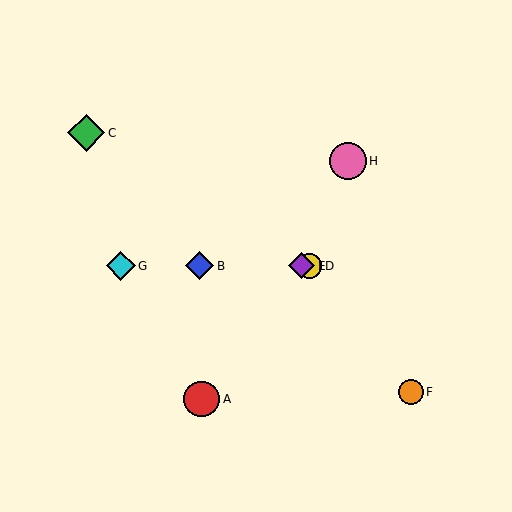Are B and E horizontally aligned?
Yes, both are at y≈266.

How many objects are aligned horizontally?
4 objects (B, D, E, G) are aligned horizontally.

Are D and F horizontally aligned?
No, D is at y≈266 and F is at y≈392.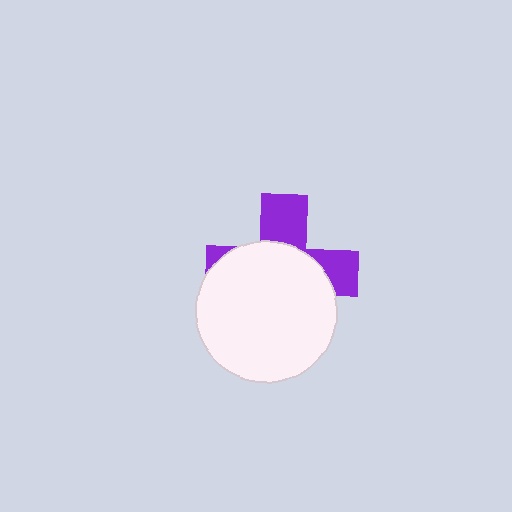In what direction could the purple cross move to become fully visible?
The purple cross could move up. That would shift it out from behind the white circle entirely.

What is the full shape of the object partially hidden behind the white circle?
The partially hidden object is a purple cross.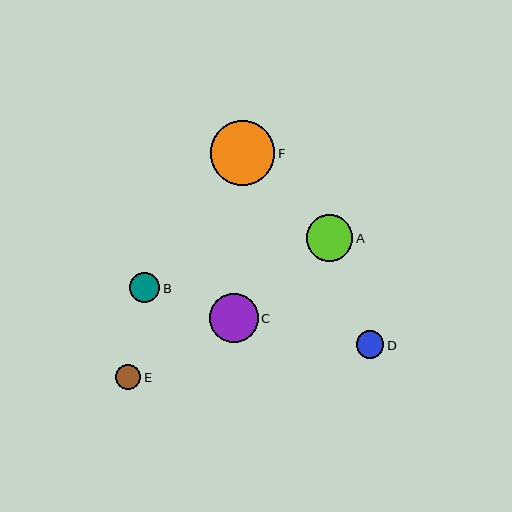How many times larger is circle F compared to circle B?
Circle F is approximately 2.1 times the size of circle B.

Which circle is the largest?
Circle F is the largest with a size of approximately 65 pixels.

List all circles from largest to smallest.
From largest to smallest: F, C, A, B, D, E.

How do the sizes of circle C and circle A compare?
Circle C and circle A are approximately the same size.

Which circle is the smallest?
Circle E is the smallest with a size of approximately 25 pixels.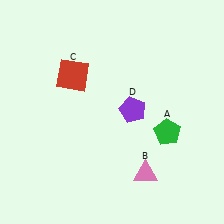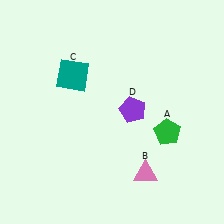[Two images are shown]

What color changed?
The square (C) changed from red in Image 1 to teal in Image 2.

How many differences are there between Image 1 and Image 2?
There is 1 difference between the two images.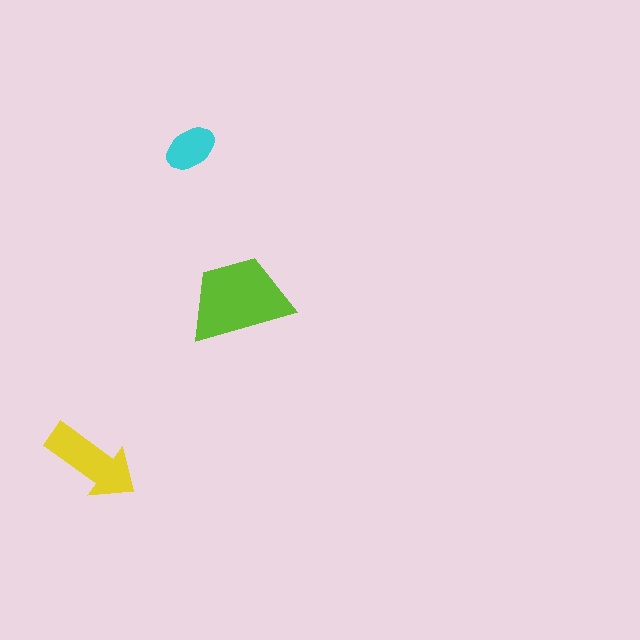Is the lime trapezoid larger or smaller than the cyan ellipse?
Larger.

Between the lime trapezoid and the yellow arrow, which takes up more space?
The lime trapezoid.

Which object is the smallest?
The cyan ellipse.